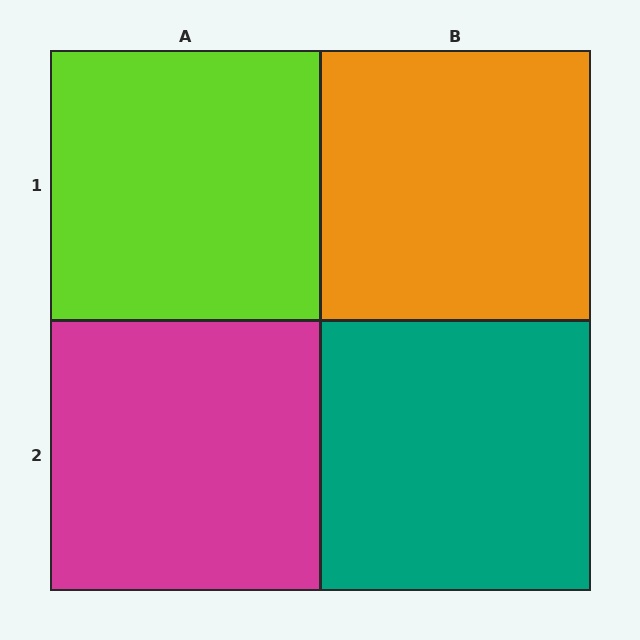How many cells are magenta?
1 cell is magenta.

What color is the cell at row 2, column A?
Magenta.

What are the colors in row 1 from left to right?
Lime, orange.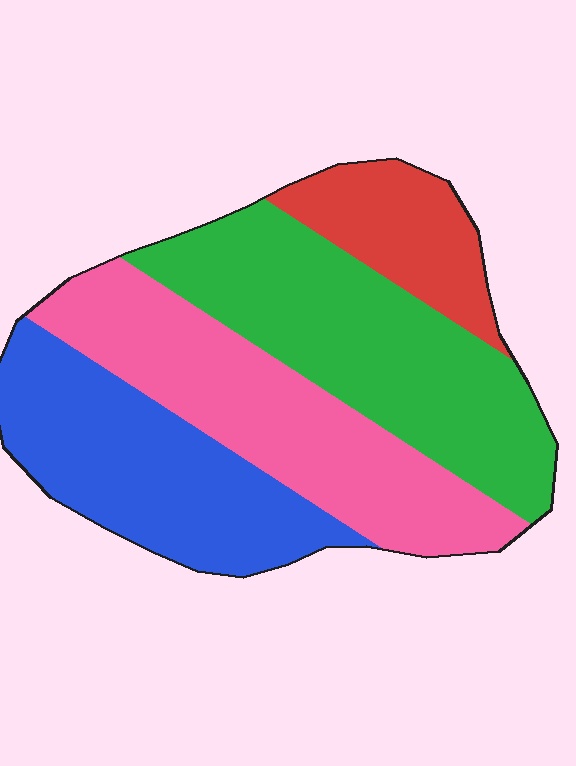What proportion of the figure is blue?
Blue covers roughly 25% of the figure.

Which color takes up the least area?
Red, at roughly 15%.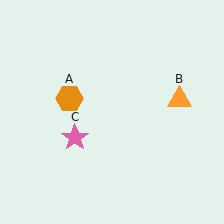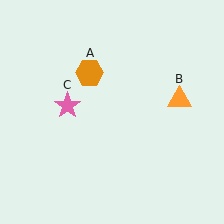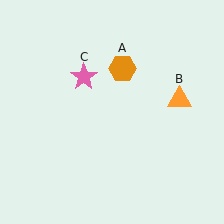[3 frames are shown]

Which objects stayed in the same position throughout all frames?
Orange triangle (object B) remained stationary.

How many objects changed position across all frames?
2 objects changed position: orange hexagon (object A), pink star (object C).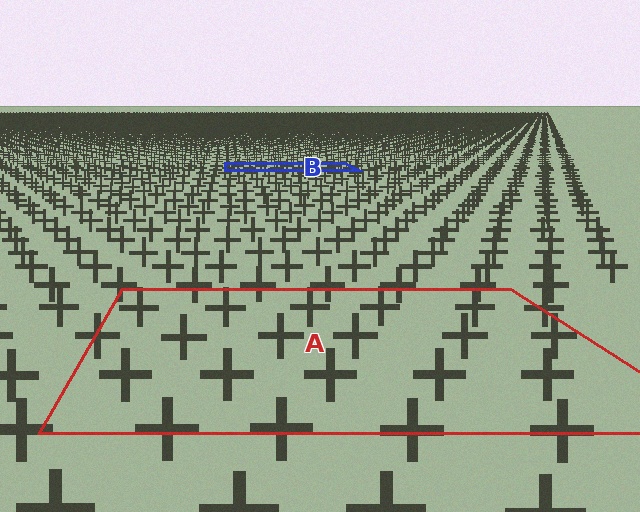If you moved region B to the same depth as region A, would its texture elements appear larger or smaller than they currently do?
They would appear larger. At a closer depth, the same texture elements are projected at a bigger on-screen size.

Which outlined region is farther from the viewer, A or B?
Region B is farther from the viewer — the texture elements inside it appear smaller and more densely packed.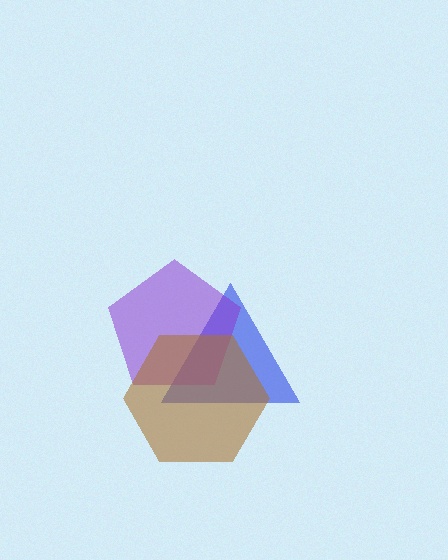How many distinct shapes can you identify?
There are 3 distinct shapes: a blue triangle, a purple pentagon, a brown hexagon.